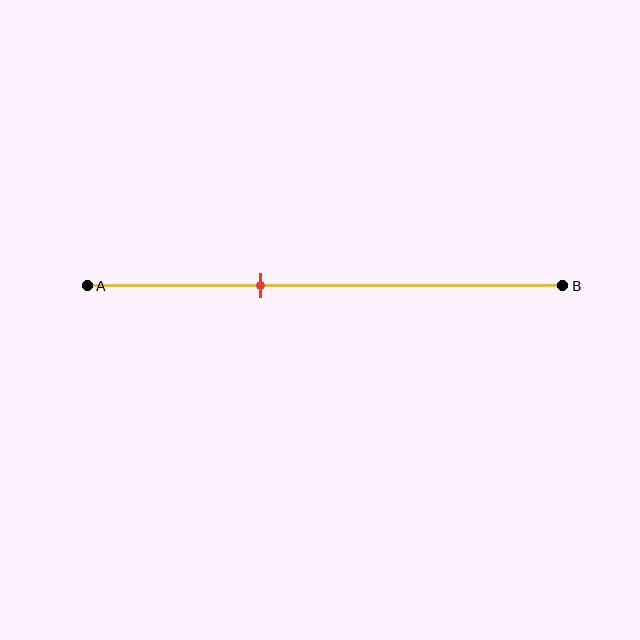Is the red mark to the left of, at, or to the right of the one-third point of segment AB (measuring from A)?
The red mark is to the right of the one-third point of segment AB.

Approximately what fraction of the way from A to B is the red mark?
The red mark is approximately 35% of the way from A to B.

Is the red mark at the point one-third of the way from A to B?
No, the mark is at about 35% from A, not at the 33% one-third point.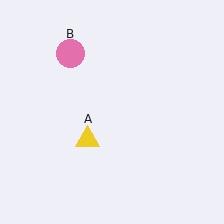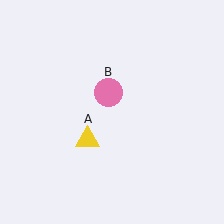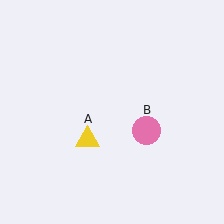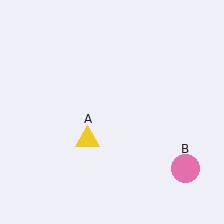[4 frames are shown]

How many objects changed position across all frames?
1 object changed position: pink circle (object B).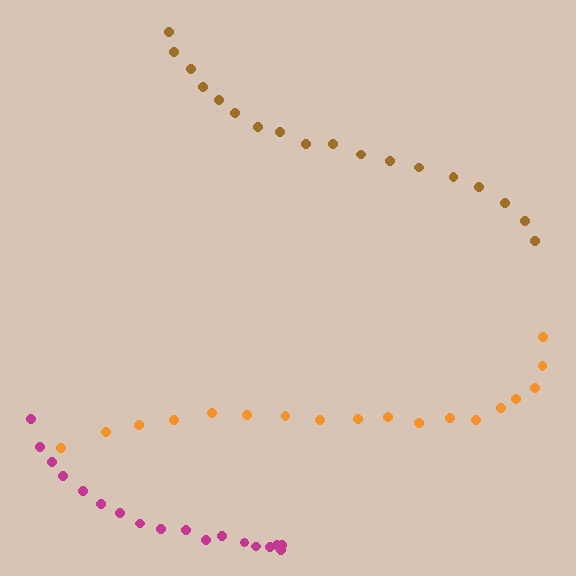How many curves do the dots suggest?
There are 3 distinct paths.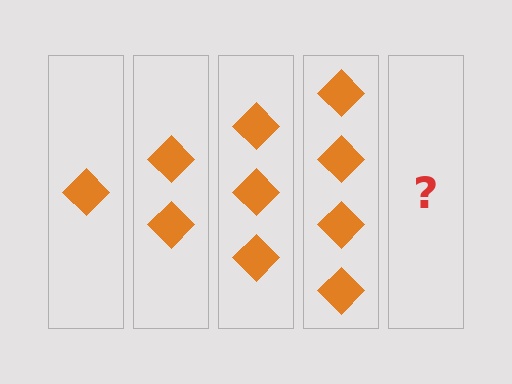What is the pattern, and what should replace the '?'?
The pattern is that each step adds one more diamond. The '?' should be 5 diamonds.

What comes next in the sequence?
The next element should be 5 diamonds.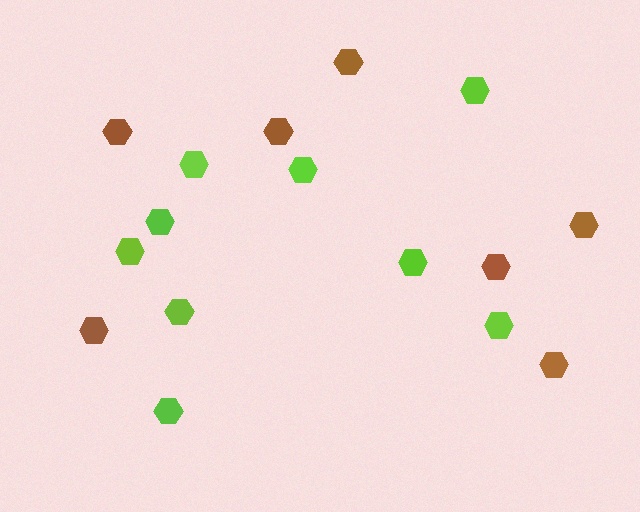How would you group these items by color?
There are 2 groups: one group of lime hexagons (9) and one group of brown hexagons (7).